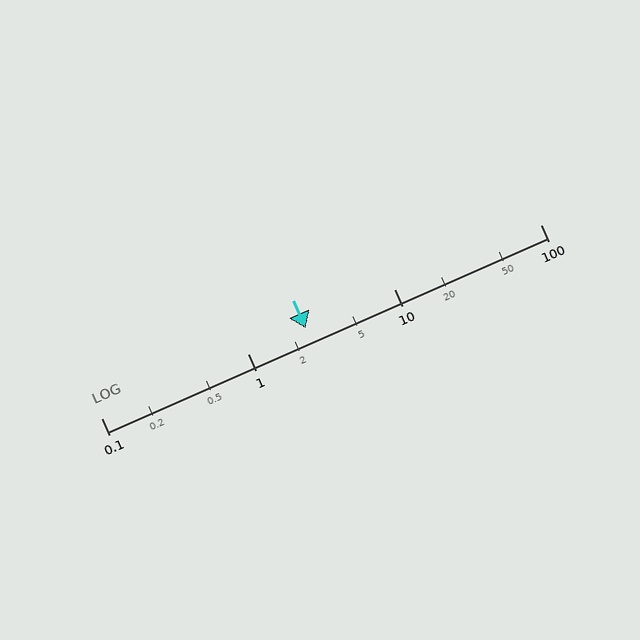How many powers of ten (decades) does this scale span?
The scale spans 3 decades, from 0.1 to 100.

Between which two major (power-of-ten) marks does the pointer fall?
The pointer is between 1 and 10.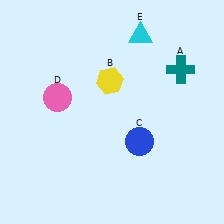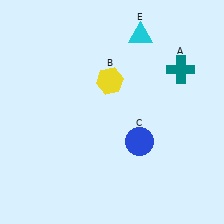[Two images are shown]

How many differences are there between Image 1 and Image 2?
There is 1 difference between the two images.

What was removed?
The pink circle (D) was removed in Image 2.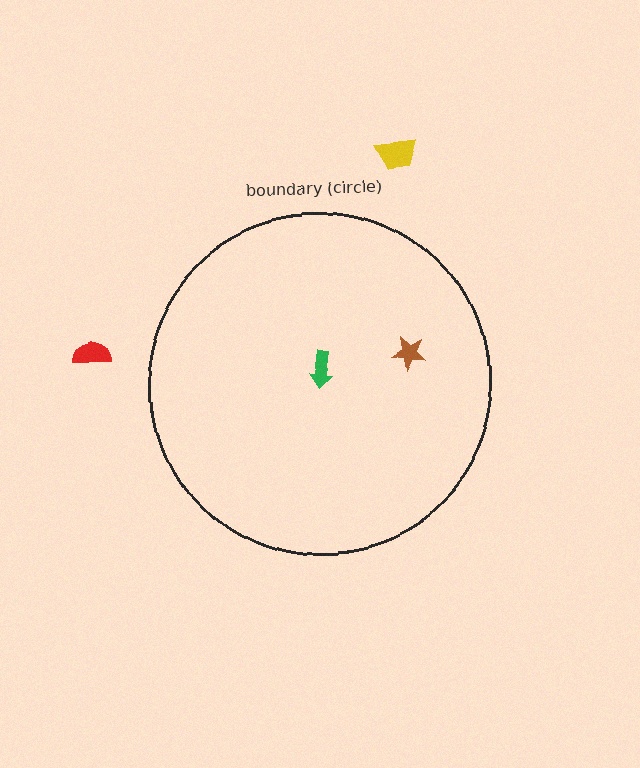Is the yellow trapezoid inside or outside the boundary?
Outside.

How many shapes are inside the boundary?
2 inside, 2 outside.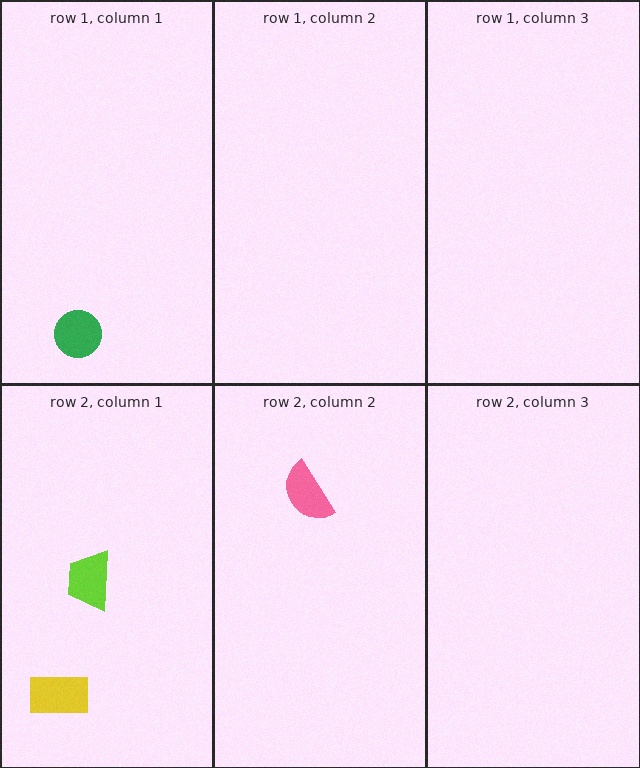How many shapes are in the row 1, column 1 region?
1.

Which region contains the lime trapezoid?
The row 2, column 1 region.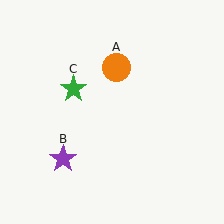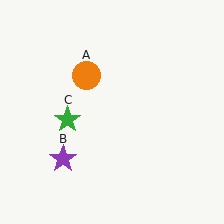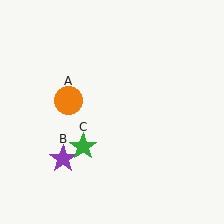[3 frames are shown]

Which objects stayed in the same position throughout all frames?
Purple star (object B) remained stationary.